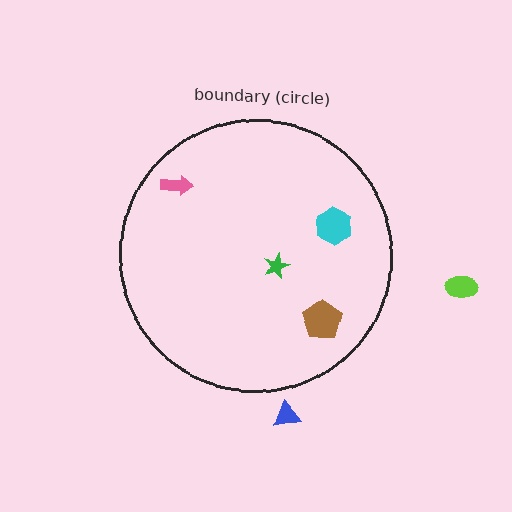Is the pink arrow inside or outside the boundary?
Inside.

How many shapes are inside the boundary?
4 inside, 2 outside.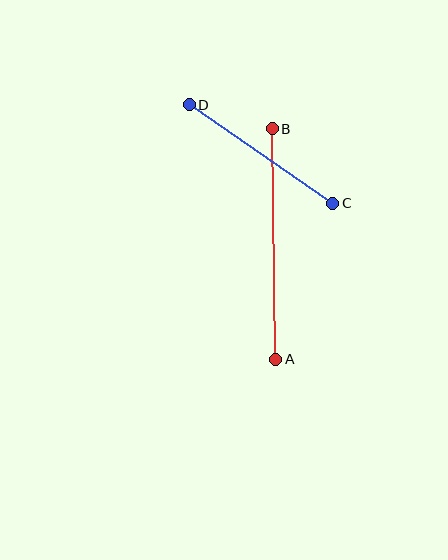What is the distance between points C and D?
The distance is approximately 174 pixels.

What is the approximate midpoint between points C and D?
The midpoint is at approximately (261, 154) pixels.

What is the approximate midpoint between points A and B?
The midpoint is at approximately (274, 244) pixels.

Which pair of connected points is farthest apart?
Points A and B are farthest apart.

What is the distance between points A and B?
The distance is approximately 230 pixels.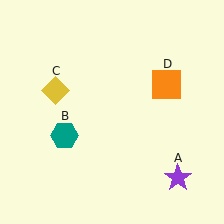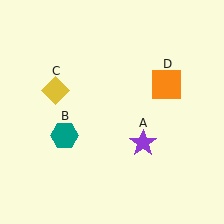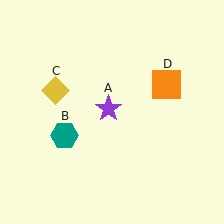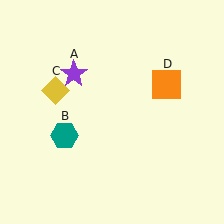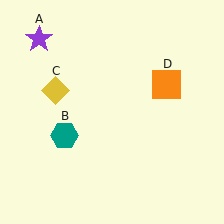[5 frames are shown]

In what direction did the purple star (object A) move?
The purple star (object A) moved up and to the left.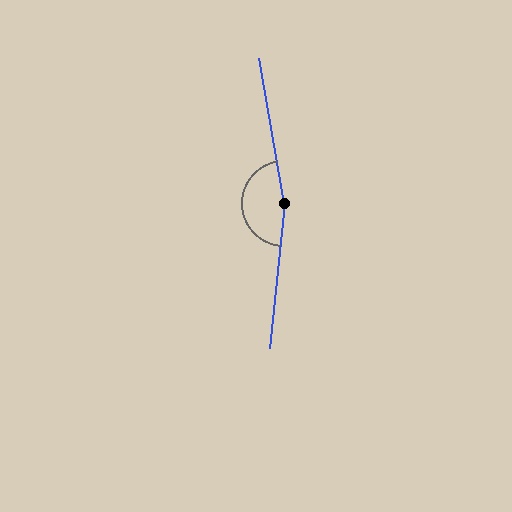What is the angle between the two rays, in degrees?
Approximately 165 degrees.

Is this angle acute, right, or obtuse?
It is obtuse.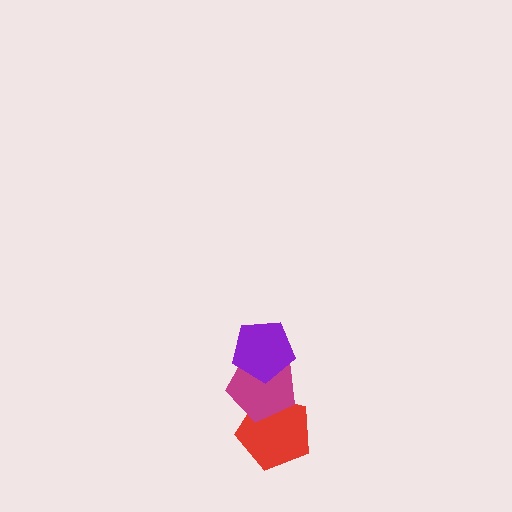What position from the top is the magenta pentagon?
The magenta pentagon is 2nd from the top.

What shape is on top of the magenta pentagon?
The purple pentagon is on top of the magenta pentagon.